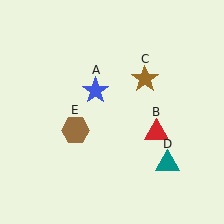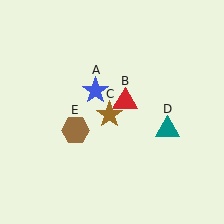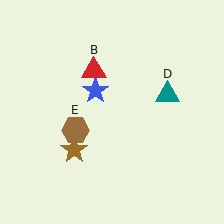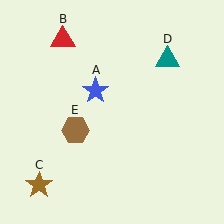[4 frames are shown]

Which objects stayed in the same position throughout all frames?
Blue star (object A) and brown hexagon (object E) remained stationary.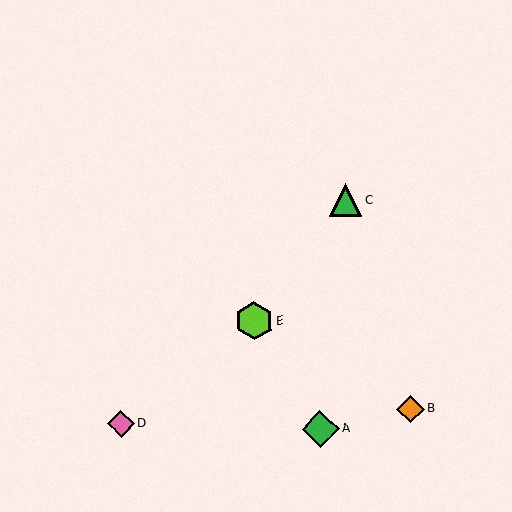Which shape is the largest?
The lime hexagon (labeled E) is the largest.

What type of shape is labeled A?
Shape A is a green diamond.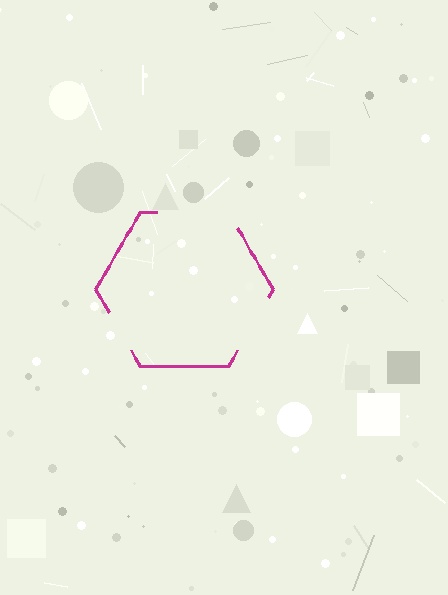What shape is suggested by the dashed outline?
The dashed outline suggests a hexagon.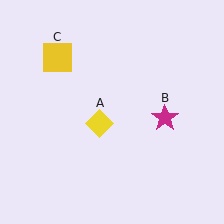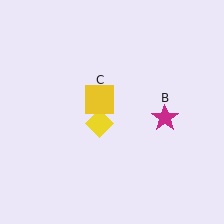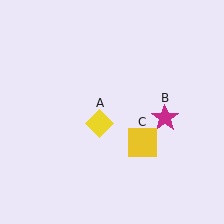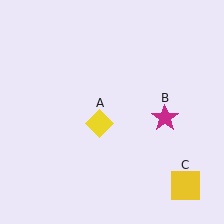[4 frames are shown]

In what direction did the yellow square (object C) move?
The yellow square (object C) moved down and to the right.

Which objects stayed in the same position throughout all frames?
Yellow diamond (object A) and magenta star (object B) remained stationary.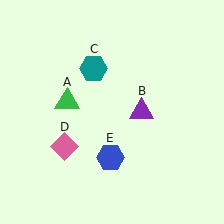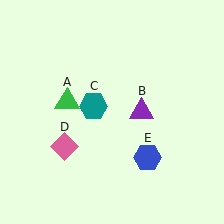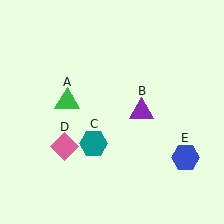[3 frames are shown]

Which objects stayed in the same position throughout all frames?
Green triangle (object A) and purple triangle (object B) and pink diamond (object D) remained stationary.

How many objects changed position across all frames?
2 objects changed position: teal hexagon (object C), blue hexagon (object E).